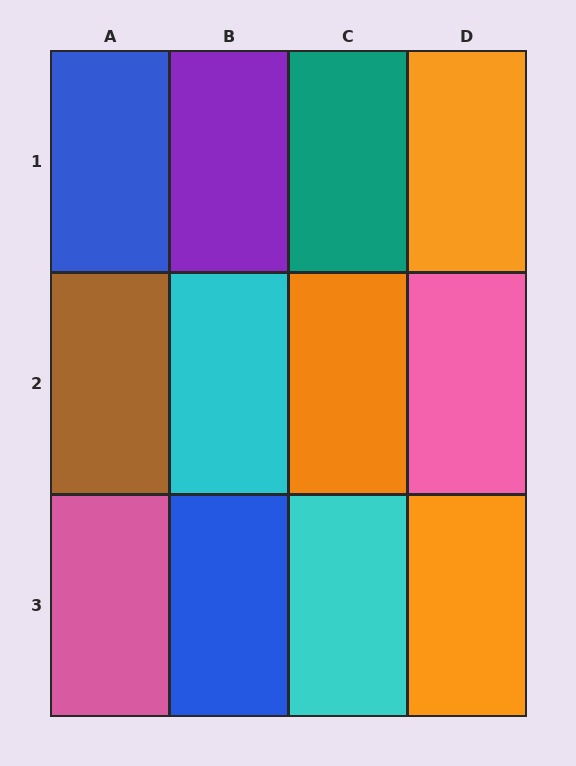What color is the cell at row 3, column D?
Orange.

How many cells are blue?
2 cells are blue.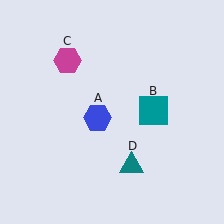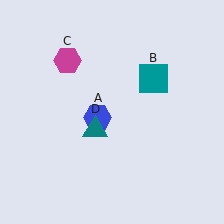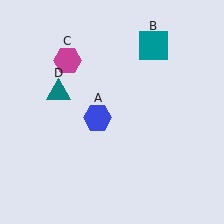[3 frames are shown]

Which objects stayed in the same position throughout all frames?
Blue hexagon (object A) and magenta hexagon (object C) remained stationary.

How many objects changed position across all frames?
2 objects changed position: teal square (object B), teal triangle (object D).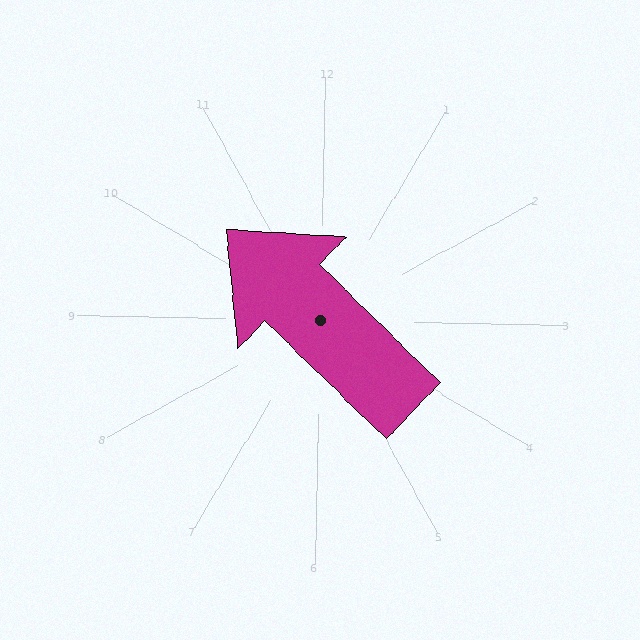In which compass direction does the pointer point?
Northwest.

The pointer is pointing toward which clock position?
Roughly 10 o'clock.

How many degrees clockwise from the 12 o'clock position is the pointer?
Approximately 313 degrees.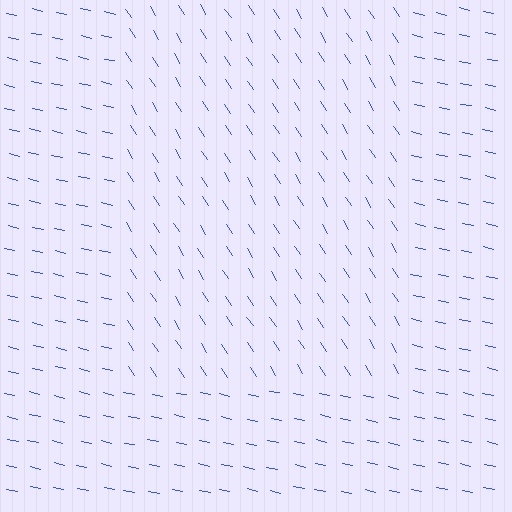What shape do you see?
I see a rectangle.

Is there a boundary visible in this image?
Yes, there is a texture boundary formed by a change in line orientation.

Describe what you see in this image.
The image is filled with small blue line segments. A rectangle region in the image has lines oriented differently from the surrounding lines, creating a visible texture boundary.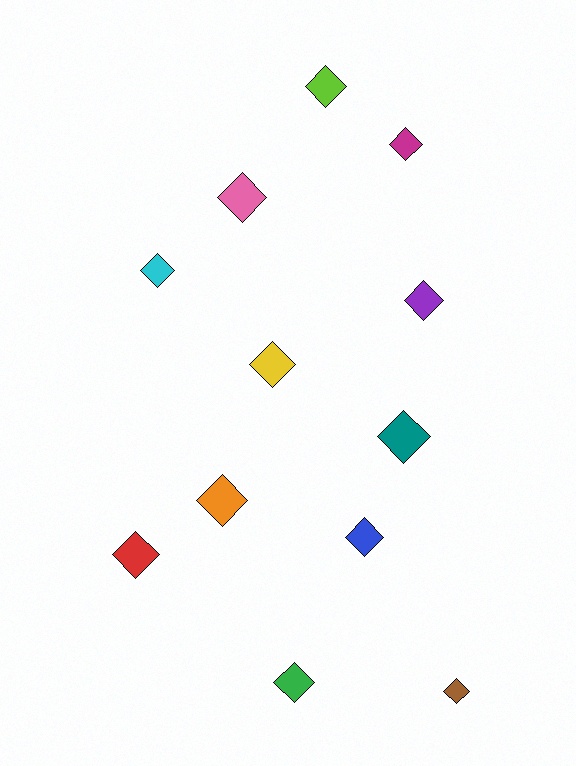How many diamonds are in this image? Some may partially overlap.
There are 12 diamonds.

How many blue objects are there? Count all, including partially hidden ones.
There is 1 blue object.